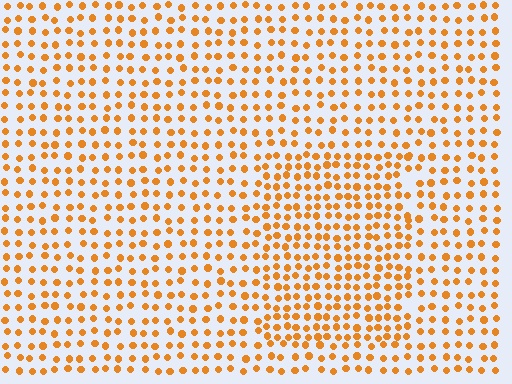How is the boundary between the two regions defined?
The boundary is defined by a change in element density (approximately 1.6x ratio). All elements are the same color, size, and shape.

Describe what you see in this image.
The image contains small orange elements arranged at two different densities. A rectangle-shaped region is visible where the elements are more densely packed than the surrounding area.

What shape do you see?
I see a rectangle.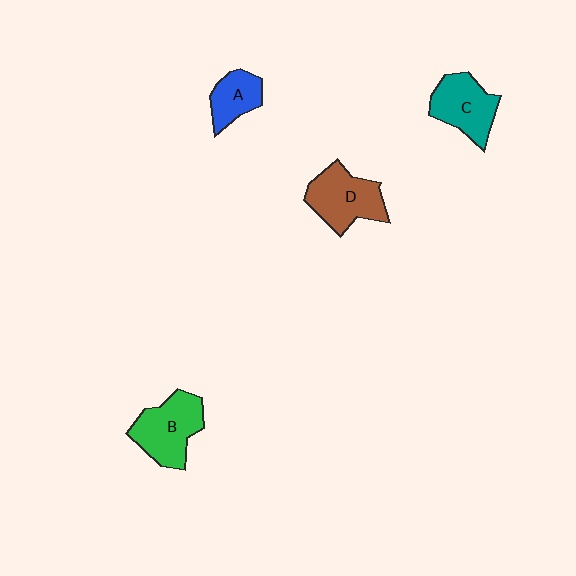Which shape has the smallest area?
Shape A (blue).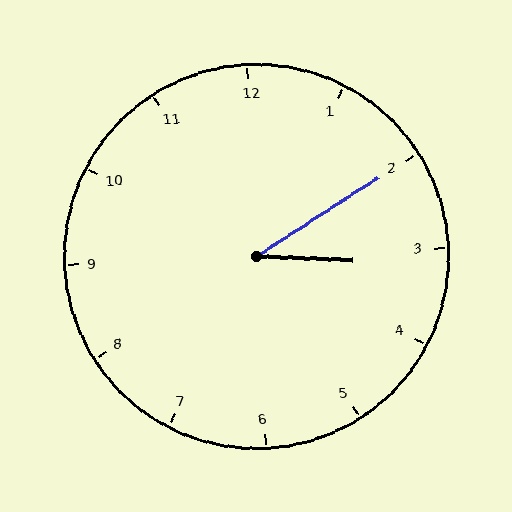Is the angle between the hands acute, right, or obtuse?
It is acute.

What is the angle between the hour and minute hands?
Approximately 35 degrees.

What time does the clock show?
3:10.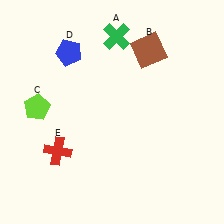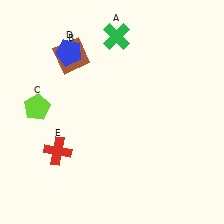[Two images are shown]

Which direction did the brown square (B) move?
The brown square (B) moved left.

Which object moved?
The brown square (B) moved left.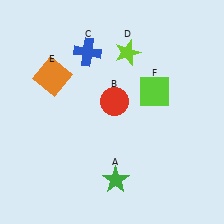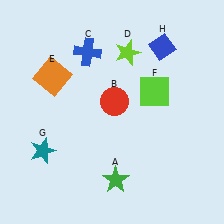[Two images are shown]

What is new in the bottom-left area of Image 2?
A teal star (G) was added in the bottom-left area of Image 2.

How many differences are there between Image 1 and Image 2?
There are 2 differences between the two images.